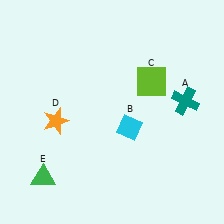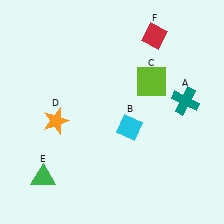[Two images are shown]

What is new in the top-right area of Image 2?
A red diamond (F) was added in the top-right area of Image 2.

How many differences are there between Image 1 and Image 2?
There is 1 difference between the two images.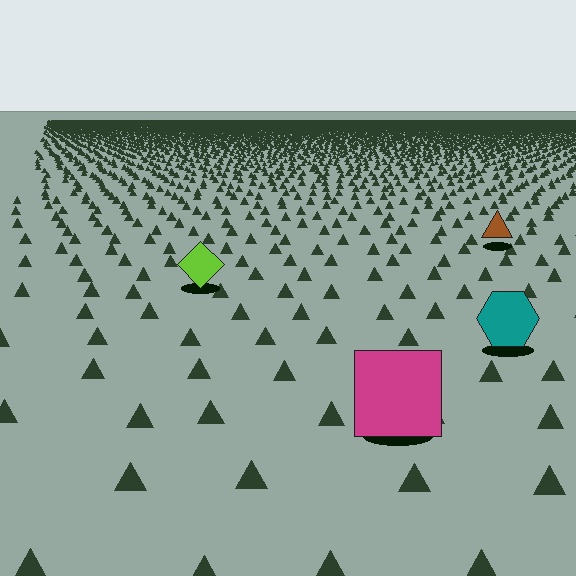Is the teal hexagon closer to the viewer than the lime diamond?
Yes. The teal hexagon is closer — you can tell from the texture gradient: the ground texture is coarser near it.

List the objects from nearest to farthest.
From nearest to farthest: the magenta square, the teal hexagon, the lime diamond, the brown triangle.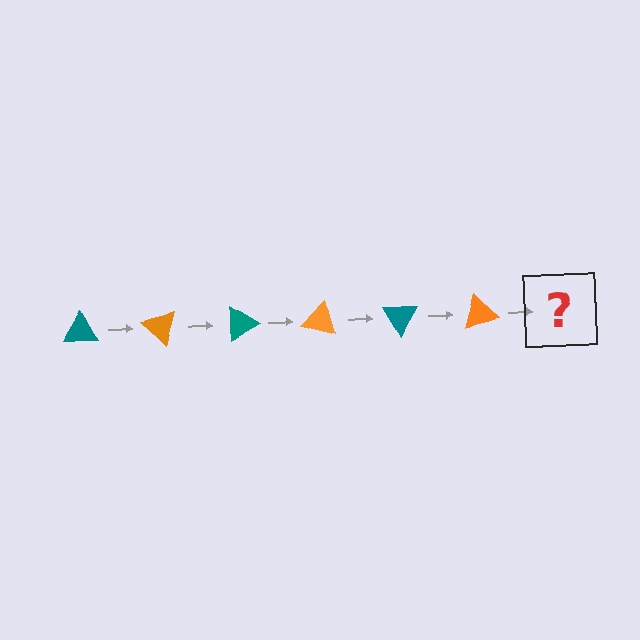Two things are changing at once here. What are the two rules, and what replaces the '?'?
The two rules are that it rotates 45 degrees each step and the color cycles through teal and orange. The '?' should be a teal triangle, rotated 270 degrees from the start.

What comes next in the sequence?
The next element should be a teal triangle, rotated 270 degrees from the start.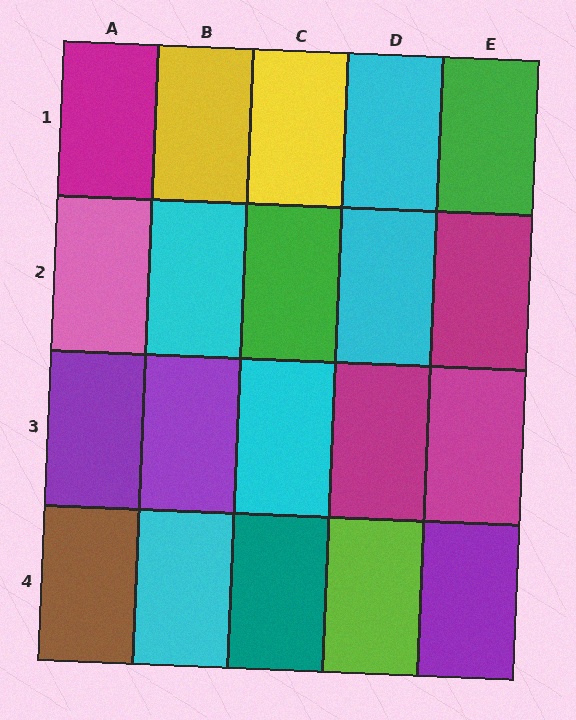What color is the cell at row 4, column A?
Brown.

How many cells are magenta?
4 cells are magenta.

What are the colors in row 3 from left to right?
Purple, purple, cyan, magenta, magenta.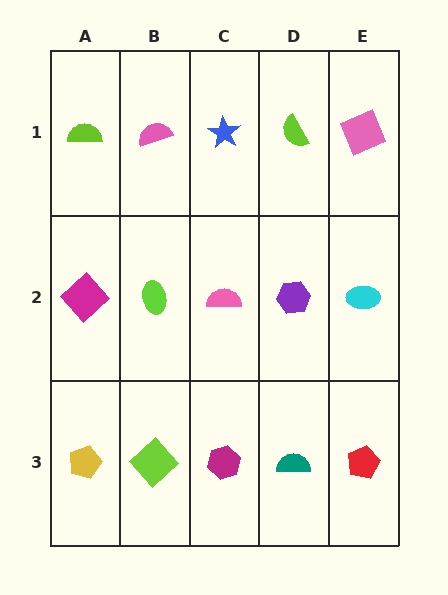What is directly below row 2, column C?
A magenta hexagon.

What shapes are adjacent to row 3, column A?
A magenta diamond (row 2, column A), a lime diamond (row 3, column B).